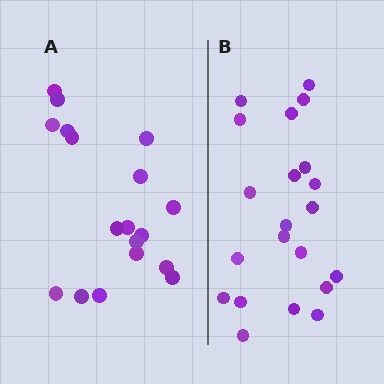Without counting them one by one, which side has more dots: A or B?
Region B (the right region) has more dots.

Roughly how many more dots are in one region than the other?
Region B has just a few more — roughly 2 or 3 more dots than region A.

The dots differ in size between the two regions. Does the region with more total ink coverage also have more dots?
No. Region A has more total ink coverage because its dots are larger, but region B actually contains more individual dots. Total area can be misleading — the number of items is what matters here.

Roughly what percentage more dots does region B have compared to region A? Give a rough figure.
About 15% more.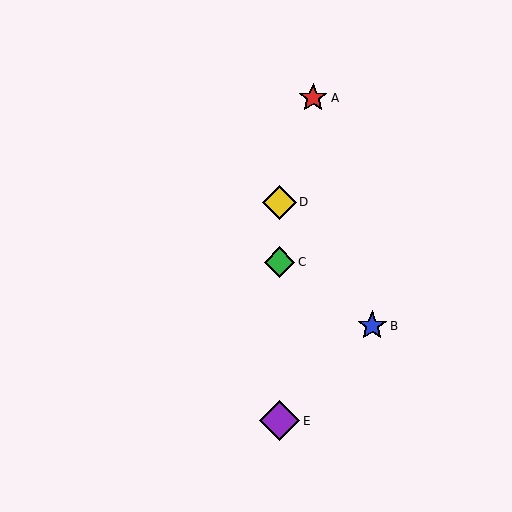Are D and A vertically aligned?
No, D is at x≈279 and A is at x≈313.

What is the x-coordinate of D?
Object D is at x≈279.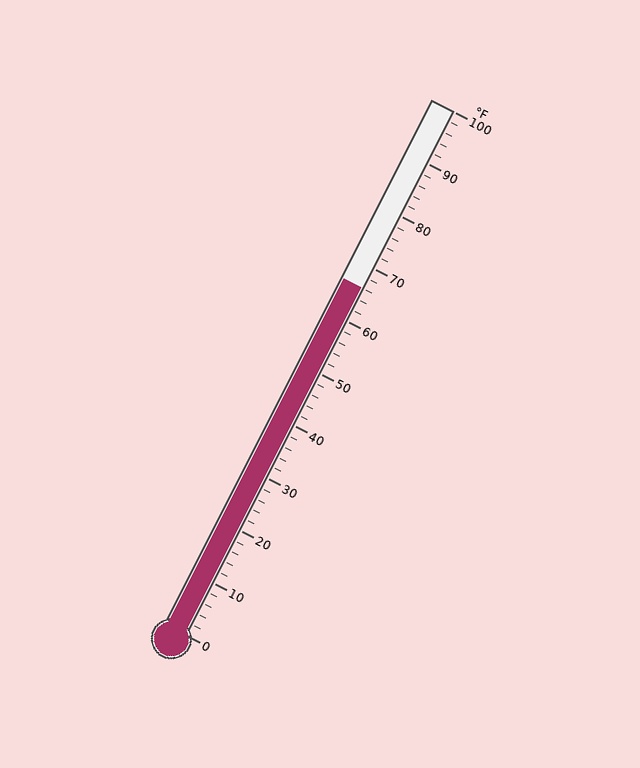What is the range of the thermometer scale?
The thermometer scale ranges from 0°F to 100°F.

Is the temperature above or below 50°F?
The temperature is above 50°F.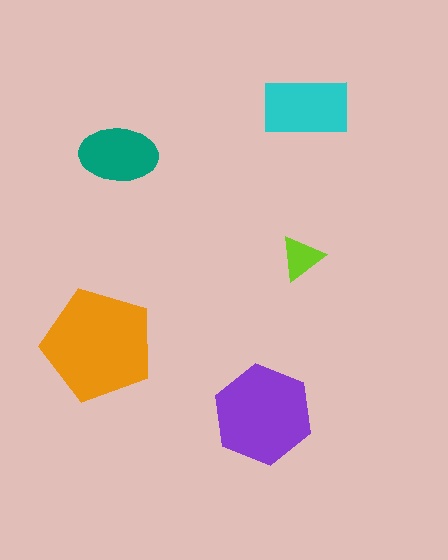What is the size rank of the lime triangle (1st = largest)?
5th.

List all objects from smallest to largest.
The lime triangle, the teal ellipse, the cyan rectangle, the purple hexagon, the orange pentagon.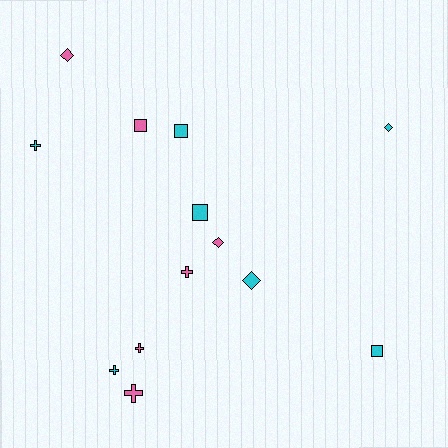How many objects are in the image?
There are 13 objects.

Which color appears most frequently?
Cyan, with 7 objects.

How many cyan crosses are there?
There are 2 cyan crosses.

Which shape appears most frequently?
Cross, with 5 objects.